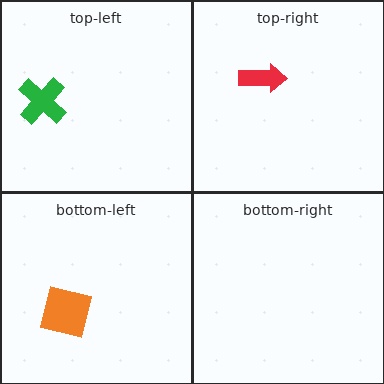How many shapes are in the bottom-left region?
1.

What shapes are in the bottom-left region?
The orange square.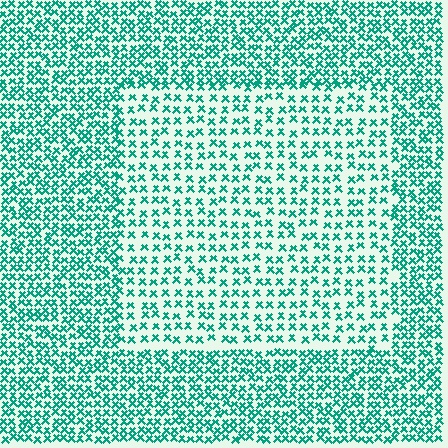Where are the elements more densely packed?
The elements are more densely packed outside the rectangle boundary.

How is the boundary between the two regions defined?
The boundary is defined by a change in element density (approximately 1.8x ratio). All elements are the same color, size, and shape.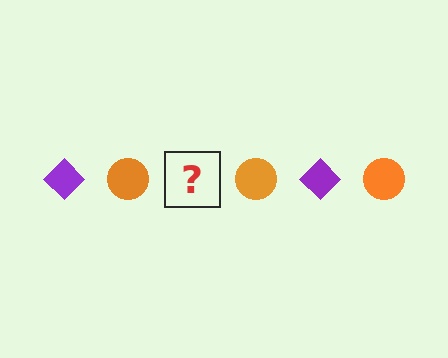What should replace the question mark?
The question mark should be replaced with a purple diamond.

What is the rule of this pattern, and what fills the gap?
The rule is that the pattern alternates between purple diamond and orange circle. The gap should be filled with a purple diamond.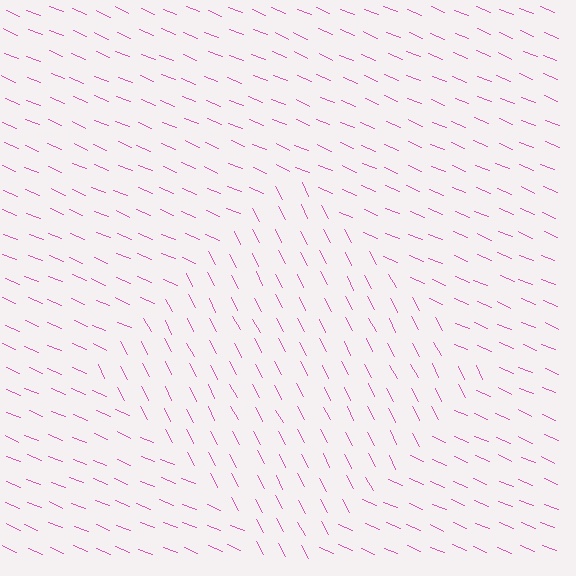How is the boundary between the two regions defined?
The boundary is defined purely by a change in line orientation (approximately 40 degrees difference). All lines are the same color and thickness.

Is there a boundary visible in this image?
Yes, there is a texture boundary formed by a change in line orientation.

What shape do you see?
I see a diamond.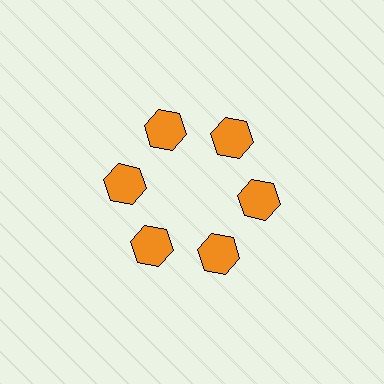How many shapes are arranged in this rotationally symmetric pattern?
There are 6 shapes, arranged in 6 groups of 1.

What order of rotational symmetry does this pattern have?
This pattern has 6-fold rotational symmetry.